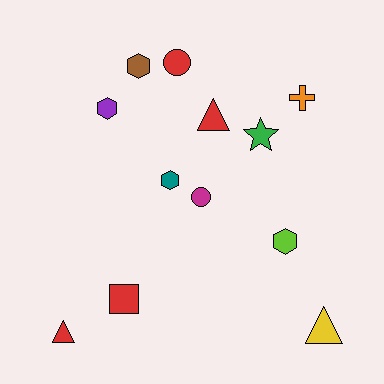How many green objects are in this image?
There is 1 green object.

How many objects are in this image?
There are 12 objects.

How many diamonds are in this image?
There are no diamonds.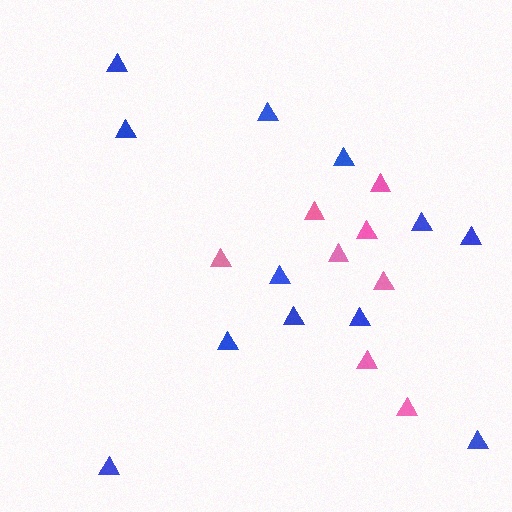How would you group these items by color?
There are 2 groups: one group of blue triangles (12) and one group of pink triangles (8).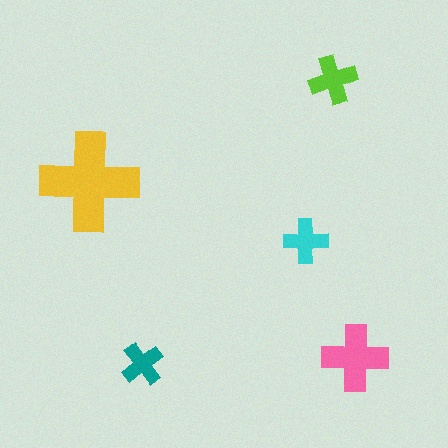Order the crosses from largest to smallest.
the yellow one, the pink one, the lime one, the cyan one, the teal one.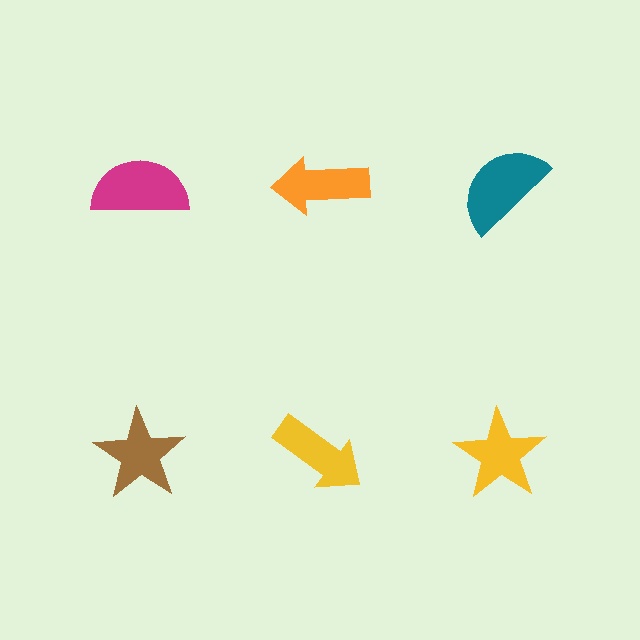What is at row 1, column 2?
An orange arrow.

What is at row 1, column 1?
A magenta semicircle.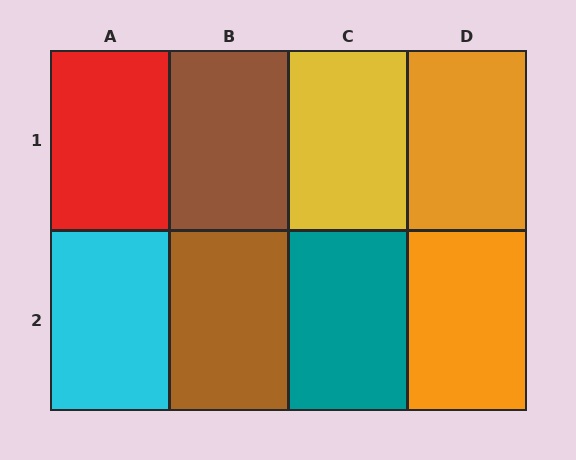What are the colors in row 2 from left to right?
Cyan, brown, teal, orange.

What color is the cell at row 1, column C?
Yellow.